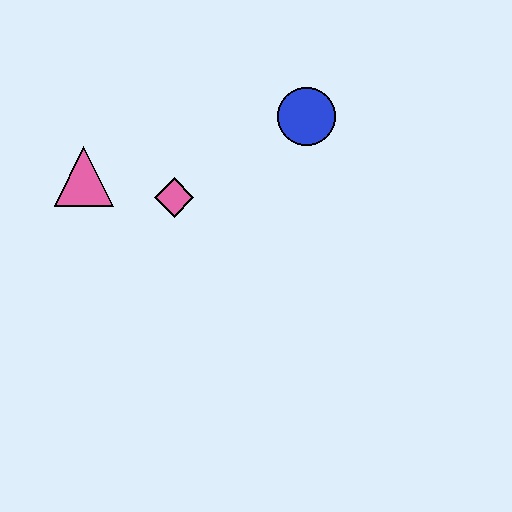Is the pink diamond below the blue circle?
Yes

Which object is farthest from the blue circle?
The pink triangle is farthest from the blue circle.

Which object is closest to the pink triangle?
The pink diamond is closest to the pink triangle.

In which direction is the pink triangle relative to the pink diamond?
The pink triangle is to the left of the pink diamond.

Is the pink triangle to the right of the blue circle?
No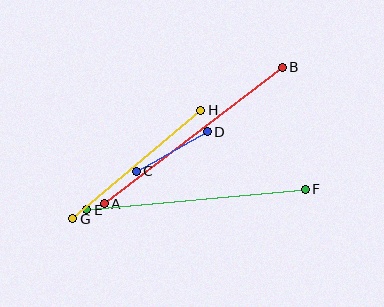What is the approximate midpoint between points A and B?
The midpoint is at approximately (193, 135) pixels.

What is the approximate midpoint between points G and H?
The midpoint is at approximately (137, 165) pixels.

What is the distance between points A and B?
The distance is approximately 224 pixels.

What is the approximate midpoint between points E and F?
The midpoint is at approximately (196, 199) pixels.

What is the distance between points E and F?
The distance is approximately 220 pixels.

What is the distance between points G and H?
The distance is approximately 168 pixels.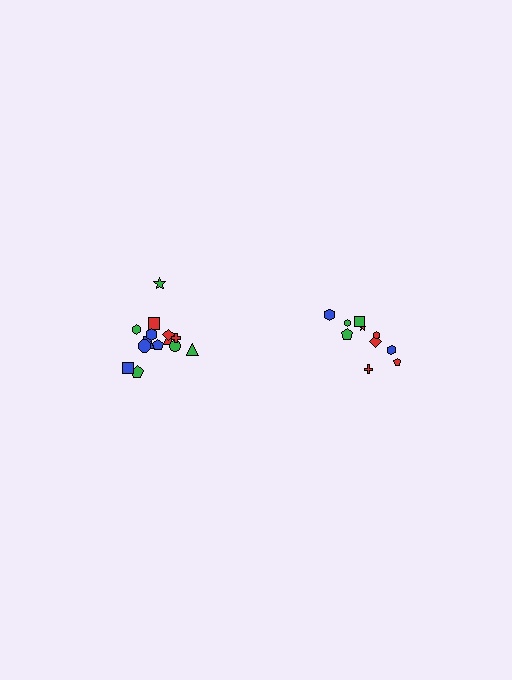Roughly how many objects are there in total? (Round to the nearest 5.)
Roughly 25 objects in total.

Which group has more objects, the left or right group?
The left group.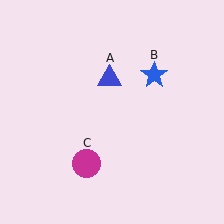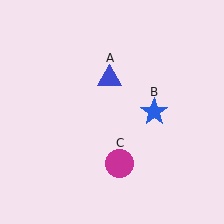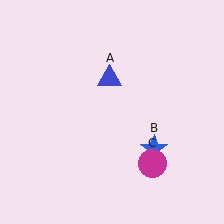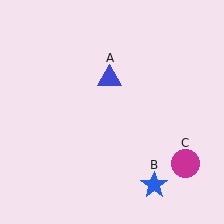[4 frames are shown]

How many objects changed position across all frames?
2 objects changed position: blue star (object B), magenta circle (object C).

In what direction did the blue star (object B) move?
The blue star (object B) moved down.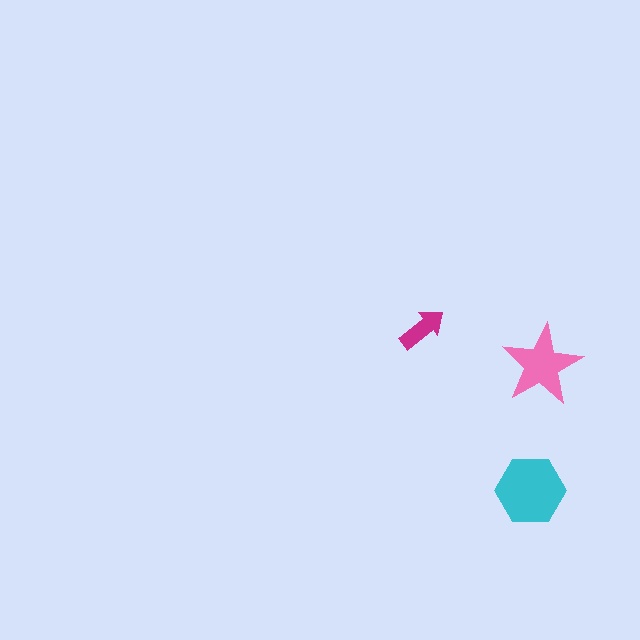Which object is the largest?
The cyan hexagon.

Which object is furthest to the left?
The magenta arrow is leftmost.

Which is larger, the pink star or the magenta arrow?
The pink star.